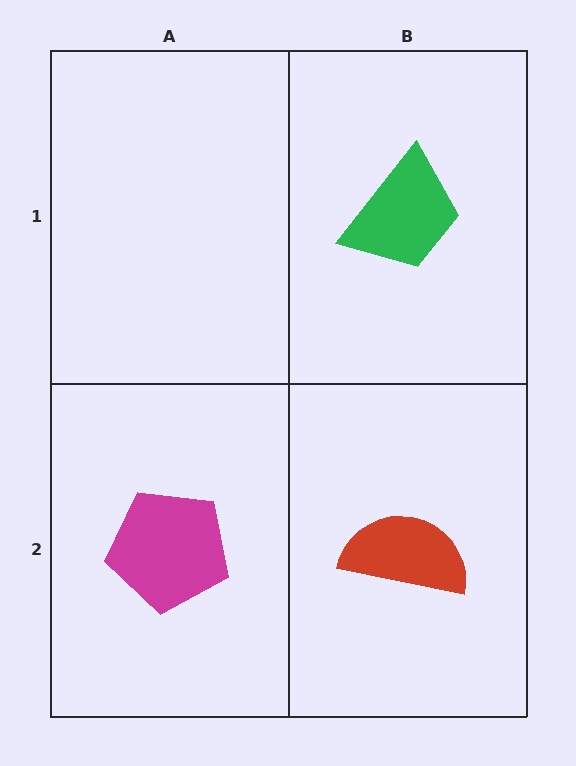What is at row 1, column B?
A green trapezoid.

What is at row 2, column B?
A red semicircle.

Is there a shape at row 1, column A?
No, that cell is empty.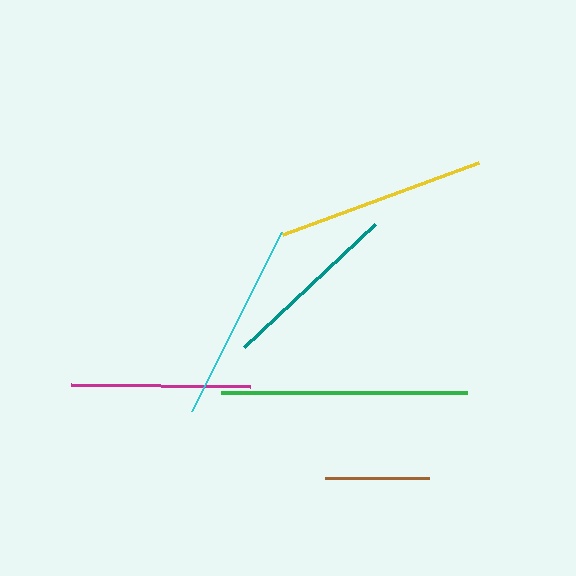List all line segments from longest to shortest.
From longest to shortest: green, yellow, cyan, teal, magenta, brown.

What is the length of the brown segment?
The brown segment is approximately 104 pixels long.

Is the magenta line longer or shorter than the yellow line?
The yellow line is longer than the magenta line.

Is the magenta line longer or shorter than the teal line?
The teal line is longer than the magenta line.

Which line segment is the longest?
The green line is the longest at approximately 246 pixels.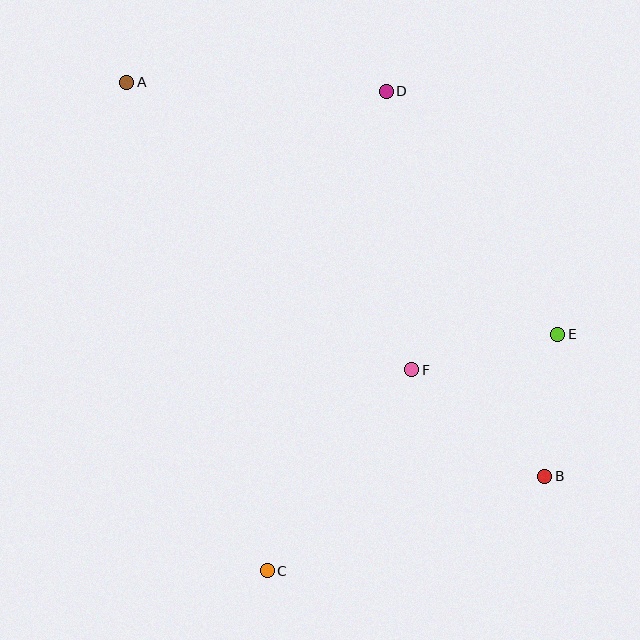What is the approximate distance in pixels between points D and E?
The distance between D and E is approximately 297 pixels.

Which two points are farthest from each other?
Points A and B are farthest from each other.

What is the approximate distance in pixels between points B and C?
The distance between B and C is approximately 293 pixels.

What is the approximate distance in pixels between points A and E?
The distance between A and E is approximately 500 pixels.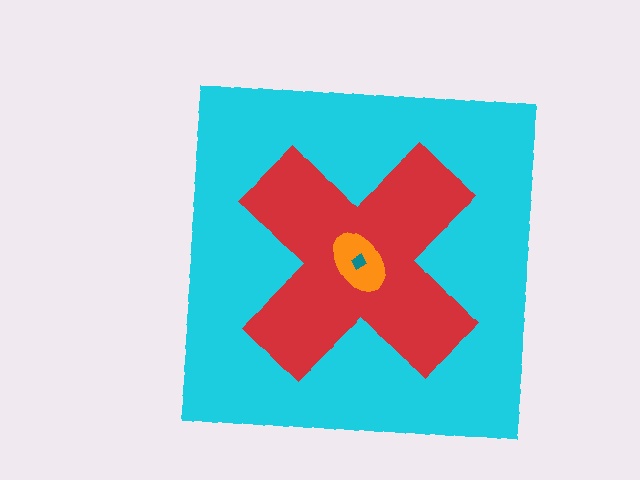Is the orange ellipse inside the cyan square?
Yes.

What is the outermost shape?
The cyan square.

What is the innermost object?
The teal diamond.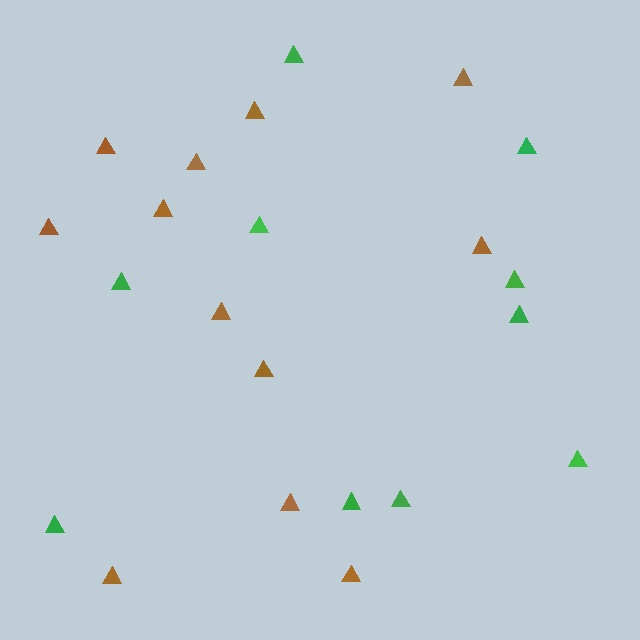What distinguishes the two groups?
There are 2 groups: one group of green triangles (10) and one group of brown triangles (12).